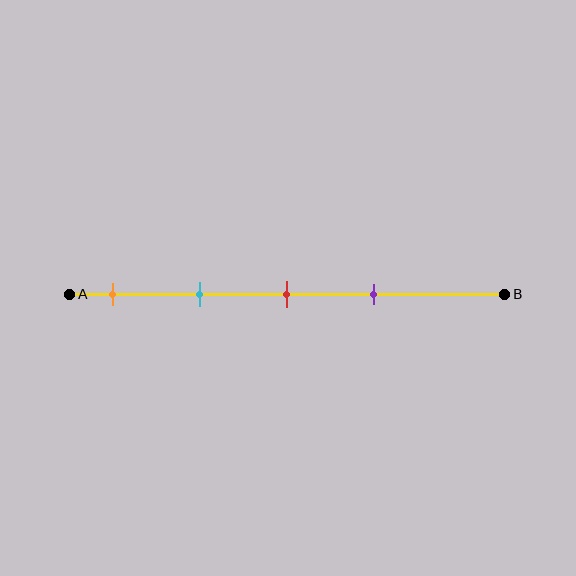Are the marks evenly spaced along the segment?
Yes, the marks are approximately evenly spaced.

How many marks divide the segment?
There are 4 marks dividing the segment.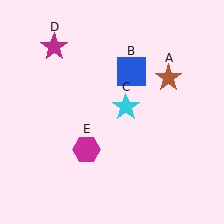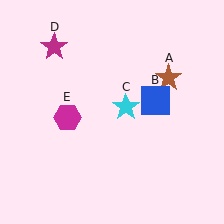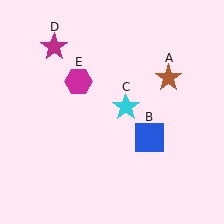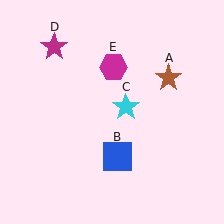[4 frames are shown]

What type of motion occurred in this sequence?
The blue square (object B), magenta hexagon (object E) rotated clockwise around the center of the scene.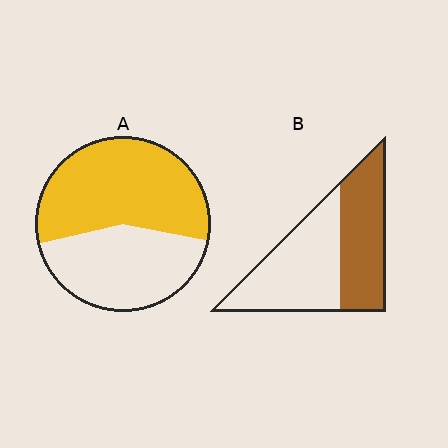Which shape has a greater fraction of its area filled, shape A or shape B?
Shape A.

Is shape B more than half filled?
No.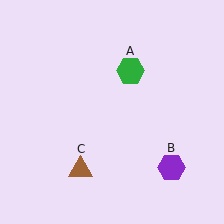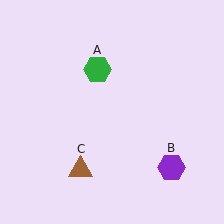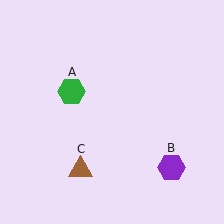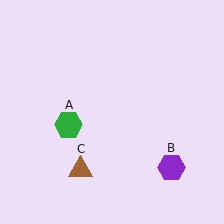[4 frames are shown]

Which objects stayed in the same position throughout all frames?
Purple hexagon (object B) and brown triangle (object C) remained stationary.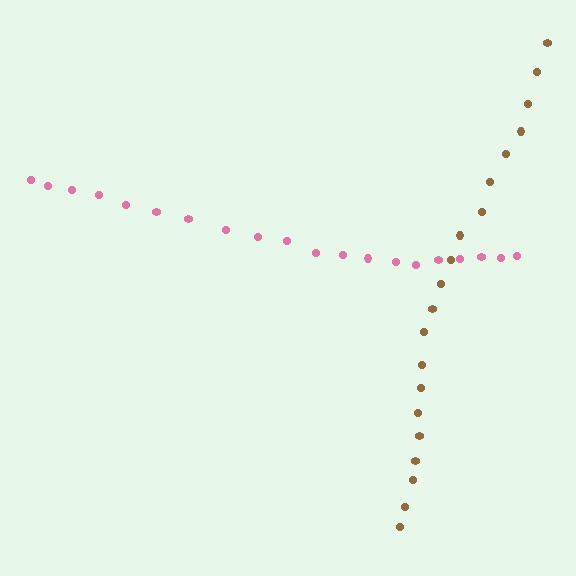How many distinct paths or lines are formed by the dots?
There are 2 distinct paths.